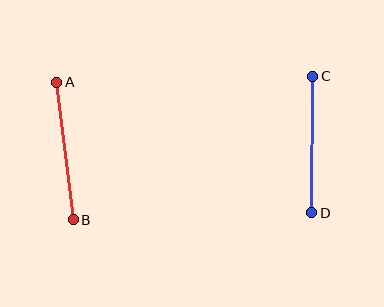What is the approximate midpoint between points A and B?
The midpoint is at approximately (65, 151) pixels.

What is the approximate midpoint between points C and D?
The midpoint is at approximately (312, 145) pixels.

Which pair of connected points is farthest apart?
Points A and B are farthest apart.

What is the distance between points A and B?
The distance is approximately 139 pixels.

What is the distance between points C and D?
The distance is approximately 136 pixels.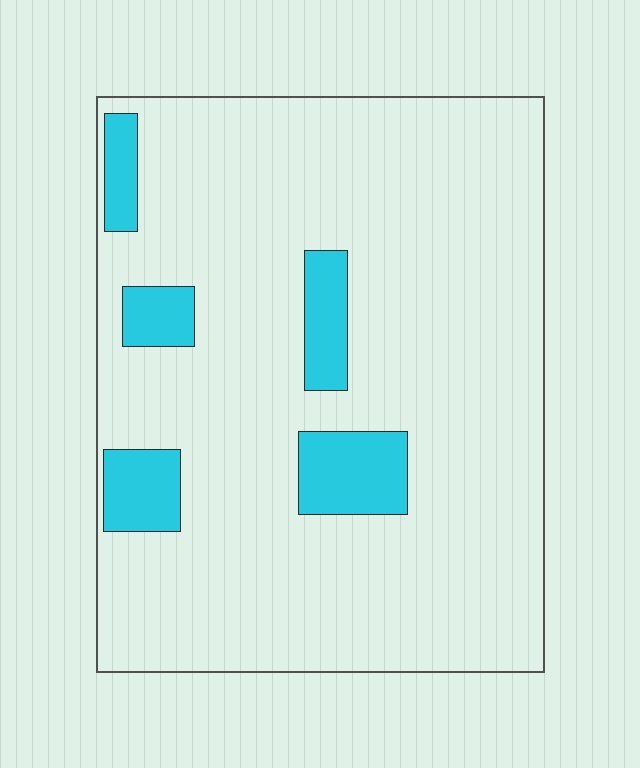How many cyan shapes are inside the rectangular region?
5.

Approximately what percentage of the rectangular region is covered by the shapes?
Approximately 10%.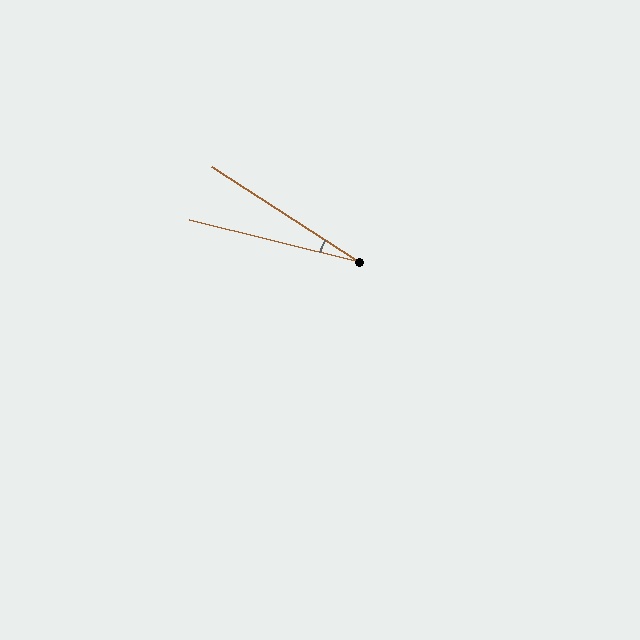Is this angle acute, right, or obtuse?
It is acute.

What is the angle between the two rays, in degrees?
Approximately 19 degrees.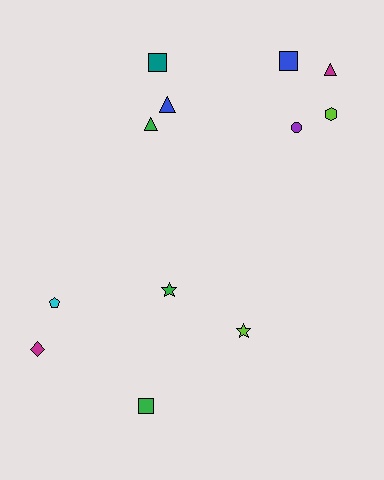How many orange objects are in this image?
There are no orange objects.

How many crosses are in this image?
There are no crosses.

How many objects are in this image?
There are 12 objects.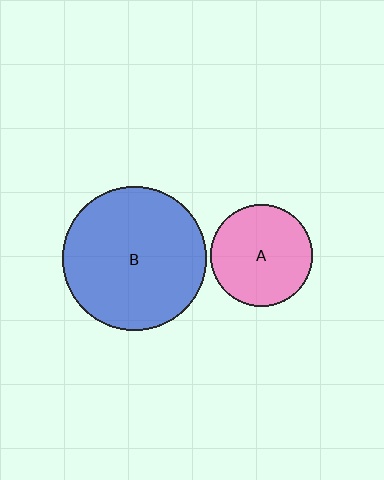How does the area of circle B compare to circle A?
Approximately 2.0 times.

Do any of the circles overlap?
No, none of the circles overlap.